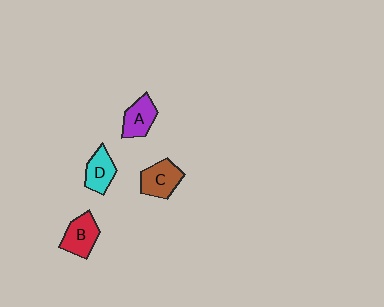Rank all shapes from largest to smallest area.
From largest to smallest: C (brown), B (red), A (purple), D (cyan).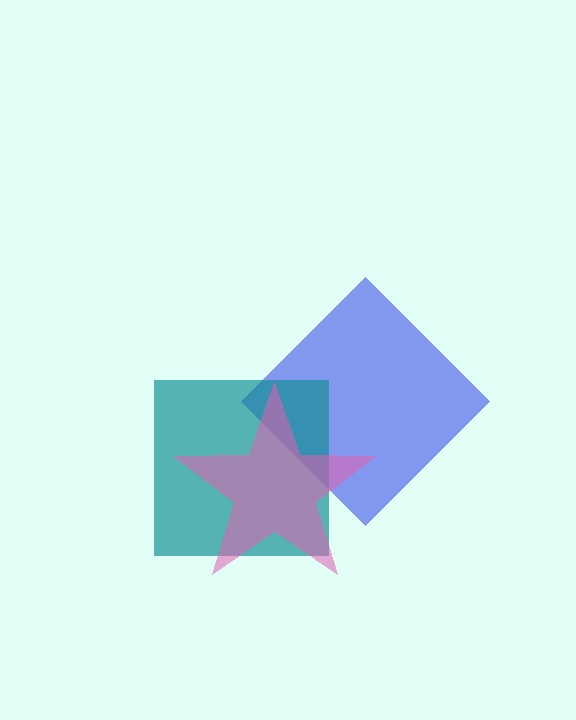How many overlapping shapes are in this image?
There are 3 overlapping shapes in the image.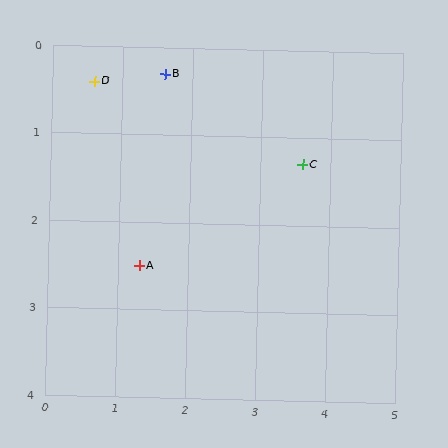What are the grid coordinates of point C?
Point C is at approximately (3.6, 1.3).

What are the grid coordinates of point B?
Point B is at approximately (1.6, 0.3).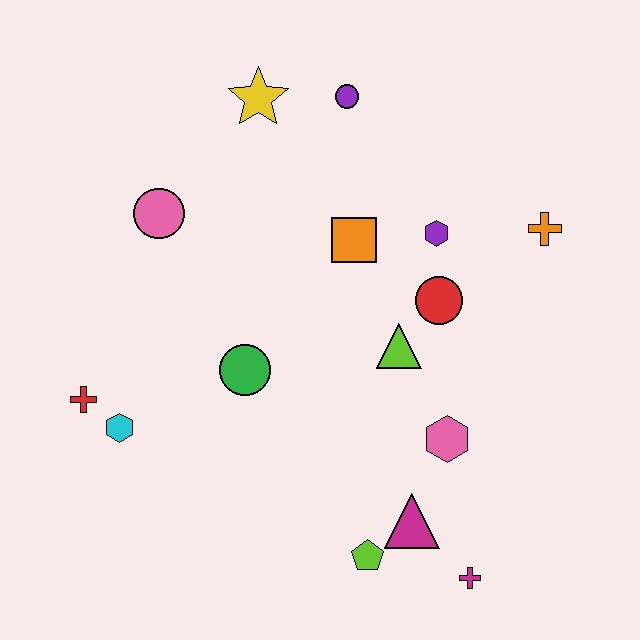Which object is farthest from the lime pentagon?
The yellow star is farthest from the lime pentagon.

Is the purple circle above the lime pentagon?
Yes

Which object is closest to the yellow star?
The purple circle is closest to the yellow star.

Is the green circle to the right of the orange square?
No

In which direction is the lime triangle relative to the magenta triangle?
The lime triangle is above the magenta triangle.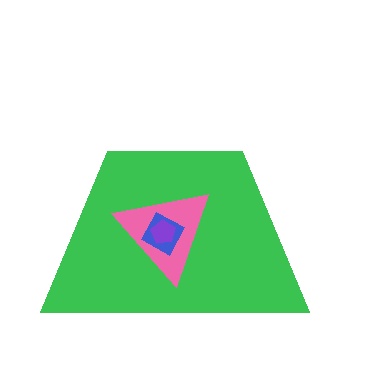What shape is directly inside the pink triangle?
The blue square.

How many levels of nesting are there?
4.